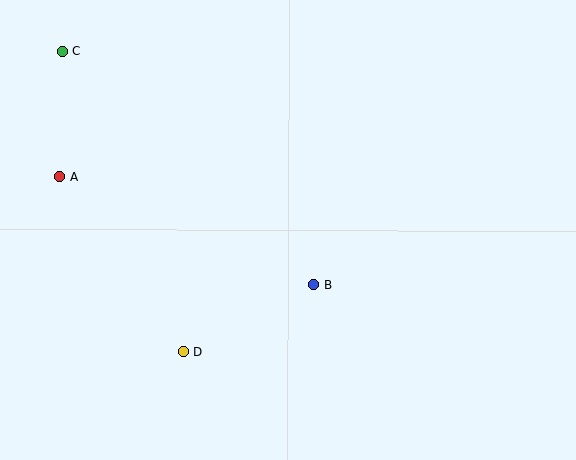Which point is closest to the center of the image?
Point B at (313, 285) is closest to the center.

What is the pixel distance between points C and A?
The distance between C and A is 126 pixels.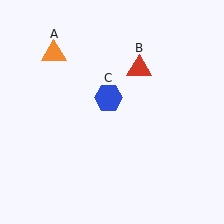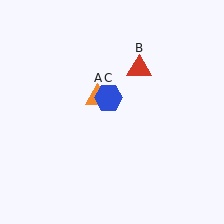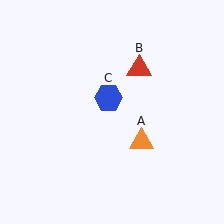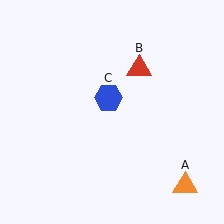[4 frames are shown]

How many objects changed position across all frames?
1 object changed position: orange triangle (object A).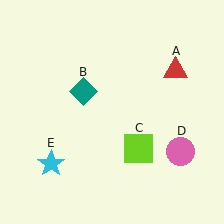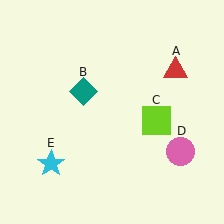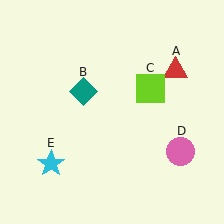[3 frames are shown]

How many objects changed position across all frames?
1 object changed position: lime square (object C).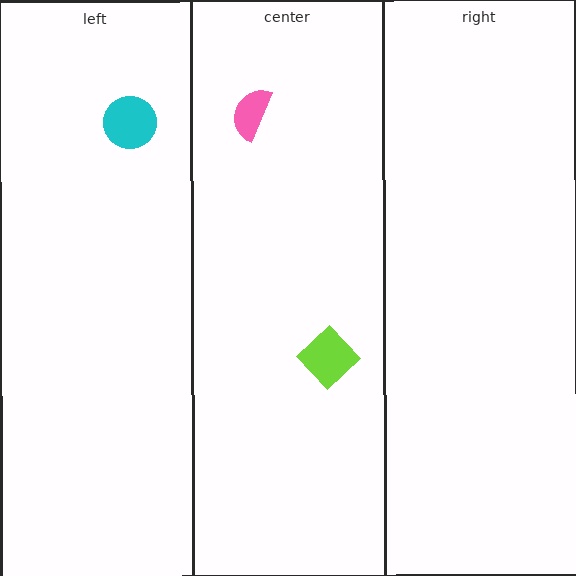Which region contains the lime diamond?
The center region.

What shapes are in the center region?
The lime diamond, the pink semicircle.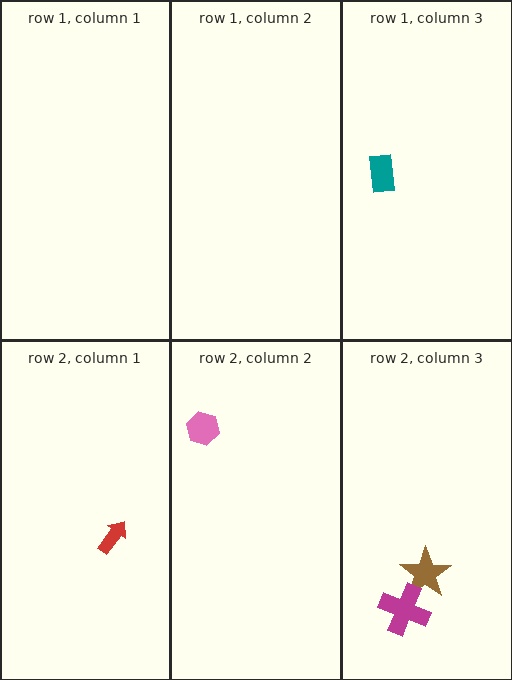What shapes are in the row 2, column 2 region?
The pink hexagon.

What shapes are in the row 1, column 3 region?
The teal rectangle.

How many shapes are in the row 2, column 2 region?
1.